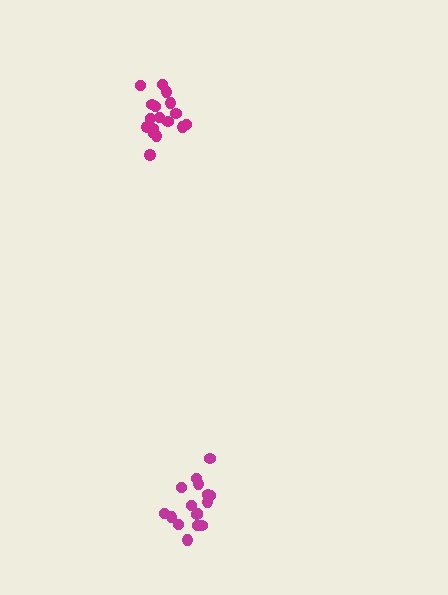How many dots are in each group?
Group 1: 17 dots, Group 2: 16 dots (33 total).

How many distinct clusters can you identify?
There are 2 distinct clusters.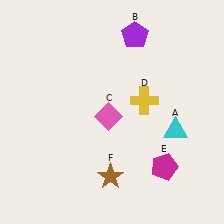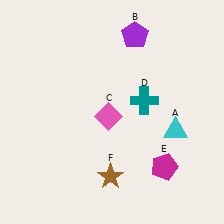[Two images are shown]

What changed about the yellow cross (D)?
In Image 1, D is yellow. In Image 2, it changed to teal.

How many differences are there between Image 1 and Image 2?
There is 1 difference between the two images.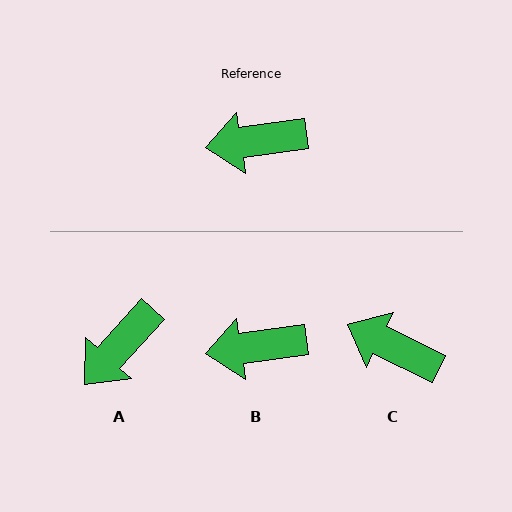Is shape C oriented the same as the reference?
No, it is off by about 34 degrees.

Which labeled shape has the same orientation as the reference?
B.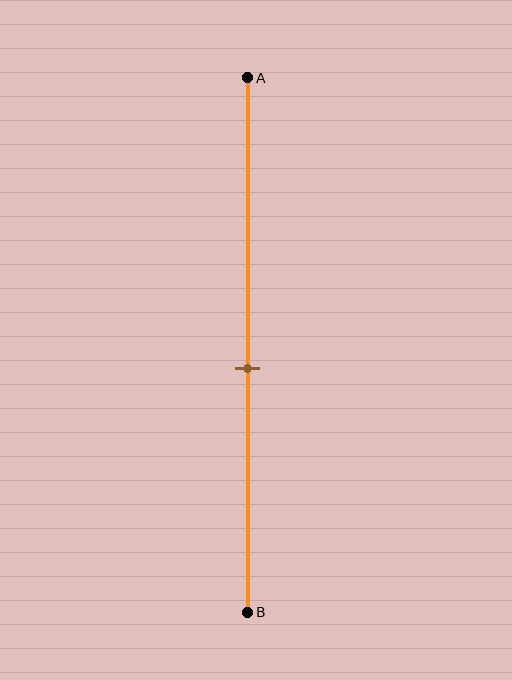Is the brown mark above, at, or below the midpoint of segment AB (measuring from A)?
The brown mark is below the midpoint of segment AB.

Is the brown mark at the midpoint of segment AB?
No, the mark is at about 55% from A, not at the 50% midpoint.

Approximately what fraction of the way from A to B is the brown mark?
The brown mark is approximately 55% of the way from A to B.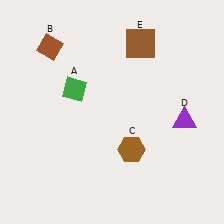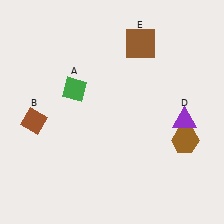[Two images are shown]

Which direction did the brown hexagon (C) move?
The brown hexagon (C) moved right.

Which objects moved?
The objects that moved are: the brown diamond (B), the brown hexagon (C).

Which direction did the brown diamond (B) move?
The brown diamond (B) moved down.